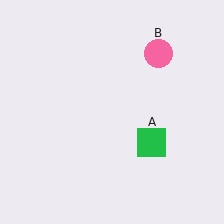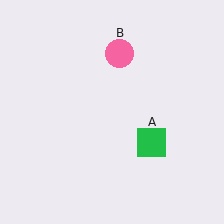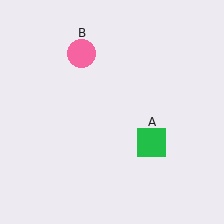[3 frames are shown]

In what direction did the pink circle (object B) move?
The pink circle (object B) moved left.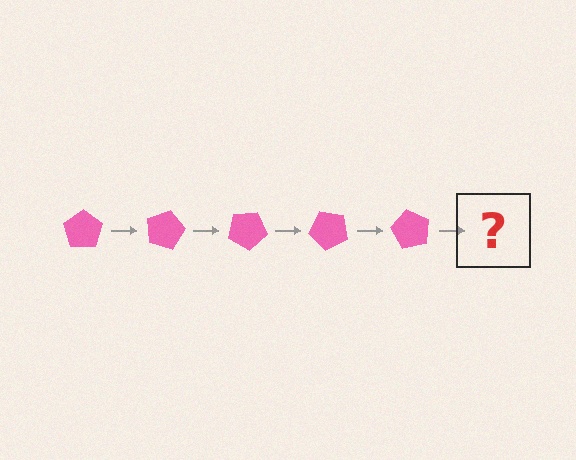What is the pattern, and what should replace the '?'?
The pattern is that the pentagon rotates 15 degrees each step. The '?' should be a pink pentagon rotated 75 degrees.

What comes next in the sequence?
The next element should be a pink pentagon rotated 75 degrees.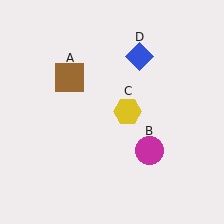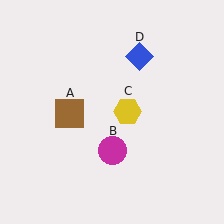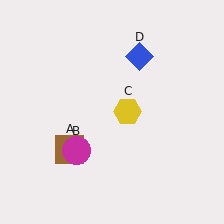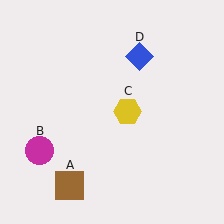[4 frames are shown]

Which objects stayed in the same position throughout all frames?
Yellow hexagon (object C) and blue diamond (object D) remained stationary.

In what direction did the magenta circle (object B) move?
The magenta circle (object B) moved left.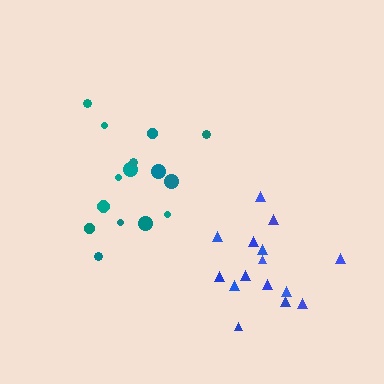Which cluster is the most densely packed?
Blue.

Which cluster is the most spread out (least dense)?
Teal.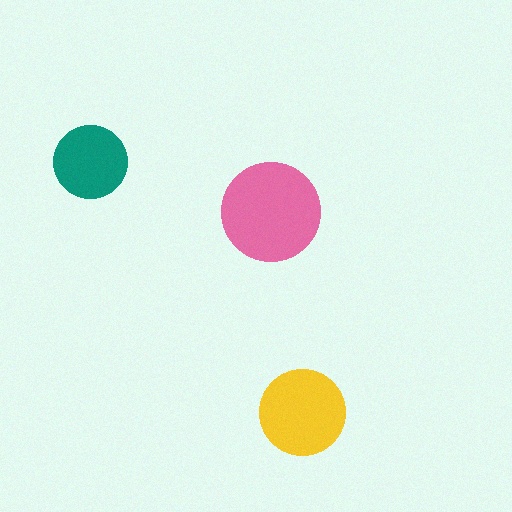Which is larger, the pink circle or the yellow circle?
The pink one.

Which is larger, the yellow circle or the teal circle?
The yellow one.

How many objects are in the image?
There are 3 objects in the image.